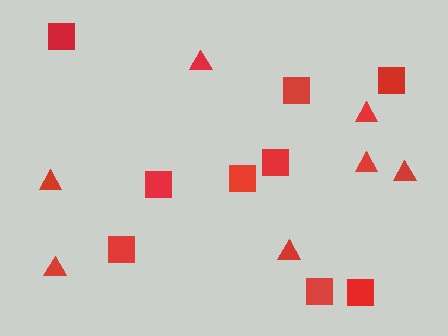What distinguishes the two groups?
There are 2 groups: one group of squares (9) and one group of triangles (7).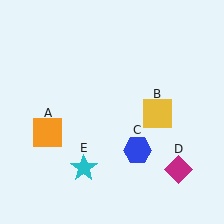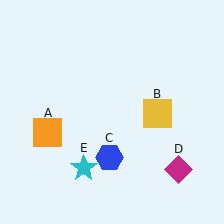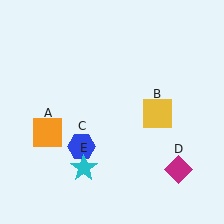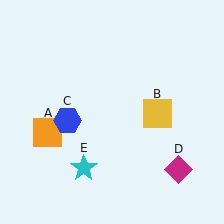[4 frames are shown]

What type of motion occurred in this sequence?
The blue hexagon (object C) rotated clockwise around the center of the scene.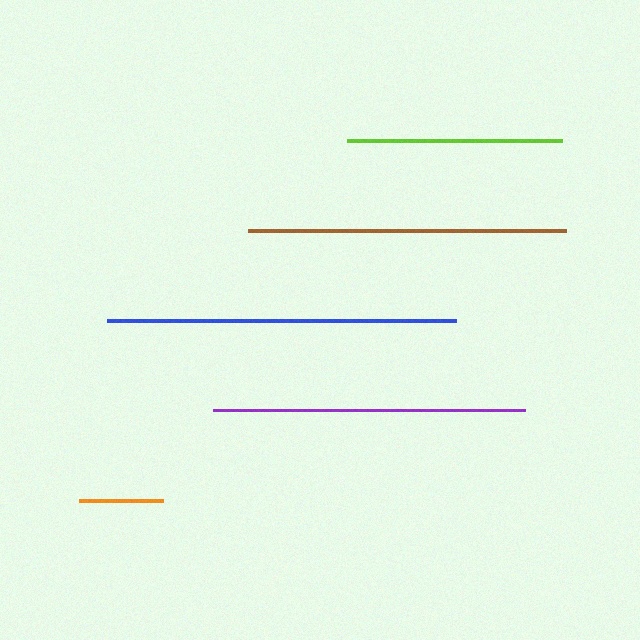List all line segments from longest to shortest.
From longest to shortest: blue, brown, purple, lime, orange.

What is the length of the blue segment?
The blue segment is approximately 349 pixels long.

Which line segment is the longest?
The blue line is the longest at approximately 349 pixels.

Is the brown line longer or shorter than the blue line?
The blue line is longer than the brown line.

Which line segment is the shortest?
The orange line is the shortest at approximately 84 pixels.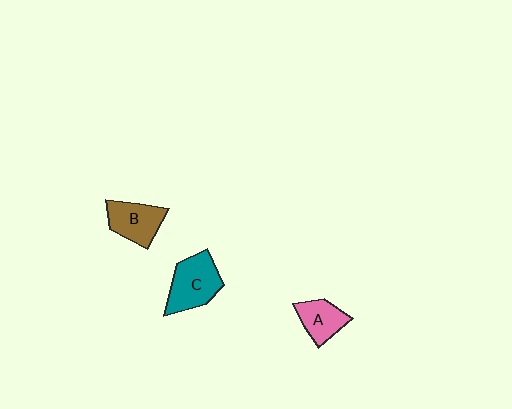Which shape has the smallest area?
Shape A (pink).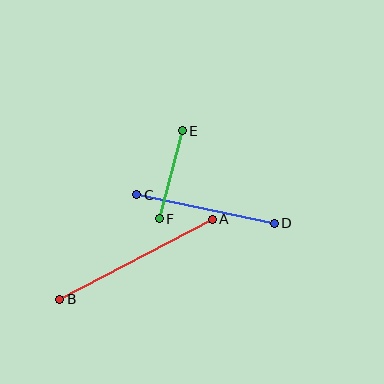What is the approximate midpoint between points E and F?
The midpoint is at approximately (171, 175) pixels.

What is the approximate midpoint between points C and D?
The midpoint is at approximately (205, 209) pixels.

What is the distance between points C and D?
The distance is approximately 141 pixels.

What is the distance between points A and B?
The distance is approximately 172 pixels.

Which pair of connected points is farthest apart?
Points A and B are farthest apart.